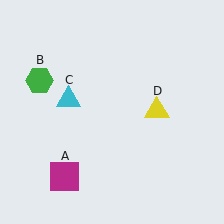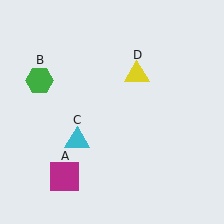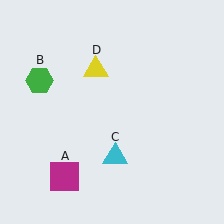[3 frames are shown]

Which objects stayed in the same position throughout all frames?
Magenta square (object A) and green hexagon (object B) remained stationary.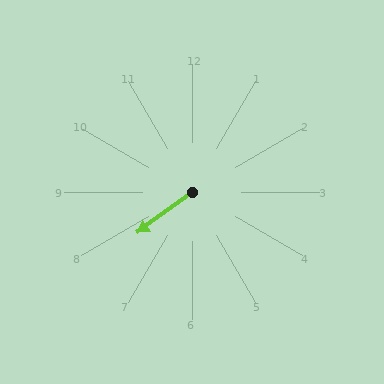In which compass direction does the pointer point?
Southwest.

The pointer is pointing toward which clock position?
Roughly 8 o'clock.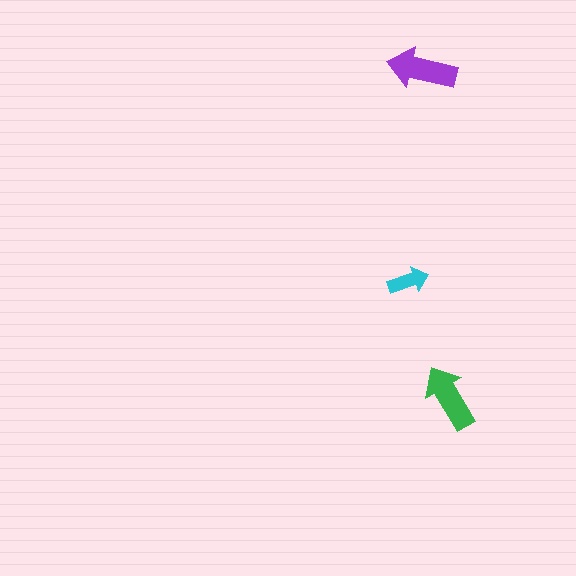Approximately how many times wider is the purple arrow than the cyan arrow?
About 1.5 times wider.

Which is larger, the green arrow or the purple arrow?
The purple one.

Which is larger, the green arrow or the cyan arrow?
The green one.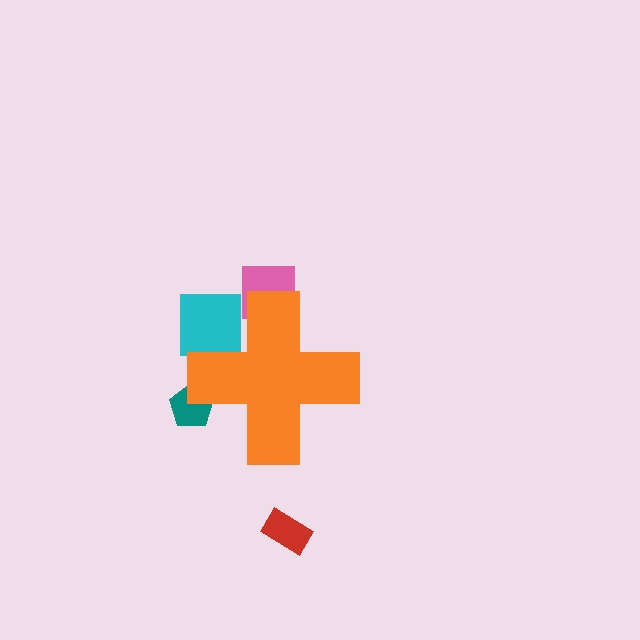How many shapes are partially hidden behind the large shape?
3 shapes are partially hidden.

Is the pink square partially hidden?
Yes, the pink square is partially hidden behind the orange cross.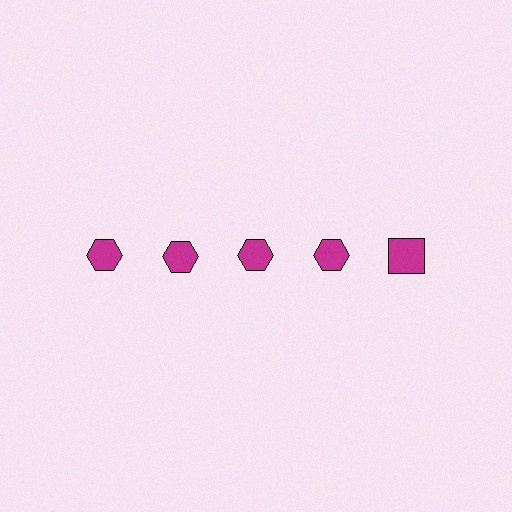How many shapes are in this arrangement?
There are 5 shapes arranged in a grid pattern.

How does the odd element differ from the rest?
It has a different shape: square instead of hexagon.